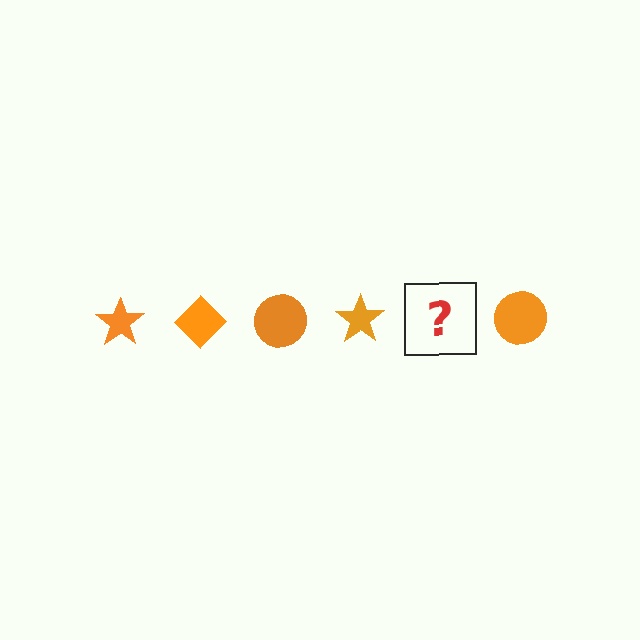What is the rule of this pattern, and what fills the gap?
The rule is that the pattern cycles through star, diamond, circle shapes in orange. The gap should be filled with an orange diamond.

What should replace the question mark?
The question mark should be replaced with an orange diamond.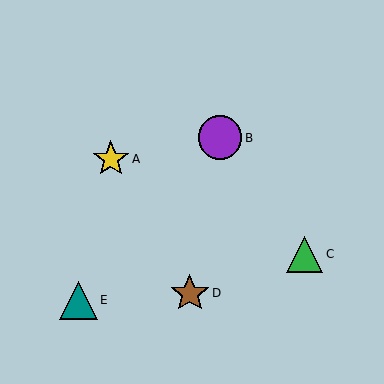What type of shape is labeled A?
Shape A is a yellow star.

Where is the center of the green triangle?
The center of the green triangle is at (305, 254).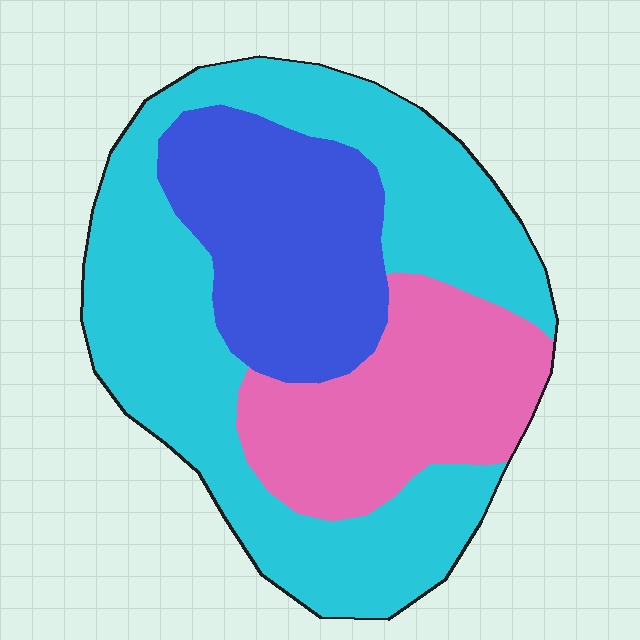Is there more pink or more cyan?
Cyan.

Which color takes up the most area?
Cyan, at roughly 50%.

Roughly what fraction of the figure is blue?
Blue takes up about one quarter (1/4) of the figure.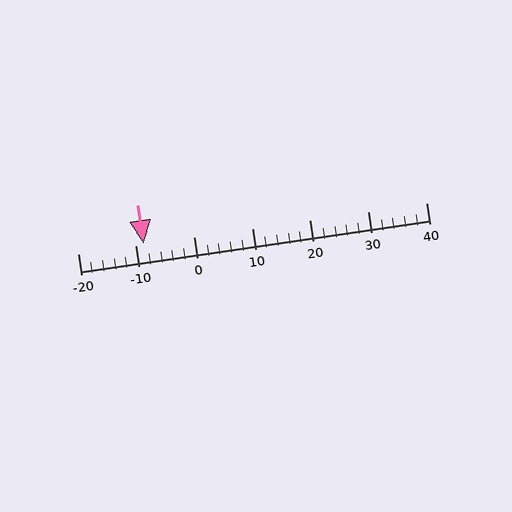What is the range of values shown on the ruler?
The ruler shows values from -20 to 40.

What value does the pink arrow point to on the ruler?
The pink arrow points to approximately -9.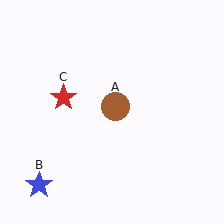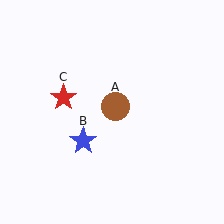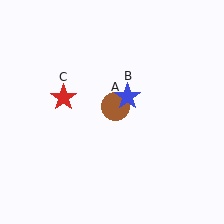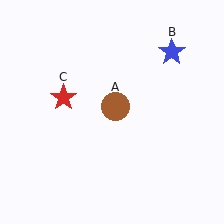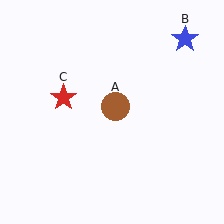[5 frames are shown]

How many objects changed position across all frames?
1 object changed position: blue star (object B).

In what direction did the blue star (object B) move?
The blue star (object B) moved up and to the right.